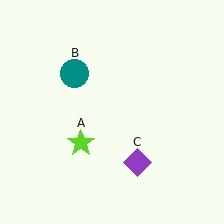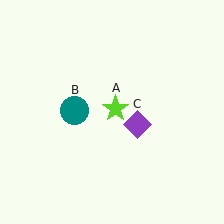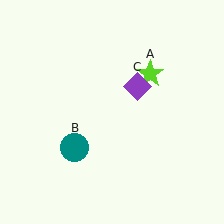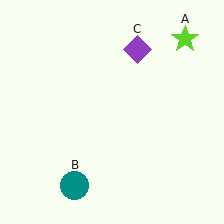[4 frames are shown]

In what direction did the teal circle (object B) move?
The teal circle (object B) moved down.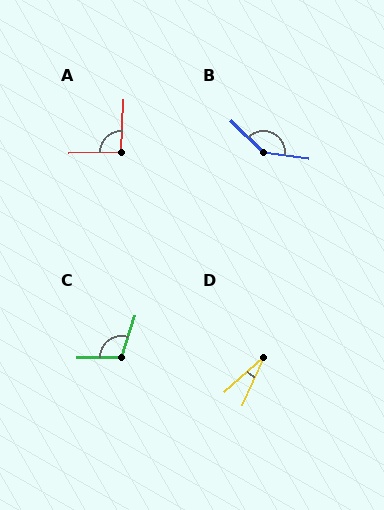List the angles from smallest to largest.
D (24°), A (94°), C (108°), B (142°).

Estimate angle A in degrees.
Approximately 94 degrees.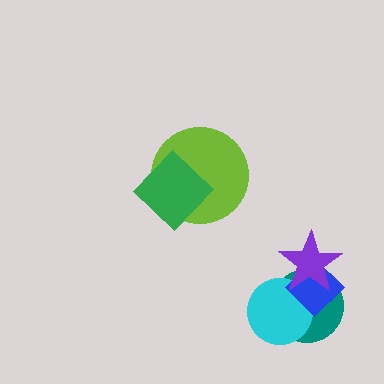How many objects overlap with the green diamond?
1 object overlaps with the green diamond.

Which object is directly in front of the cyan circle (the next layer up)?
The blue diamond is directly in front of the cyan circle.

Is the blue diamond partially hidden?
Yes, it is partially covered by another shape.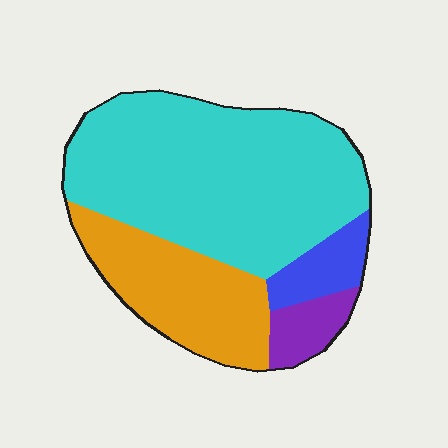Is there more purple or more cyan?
Cyan.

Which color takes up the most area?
Cyan, at roughly 60%.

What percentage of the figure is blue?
Blue covers 8% of the figure.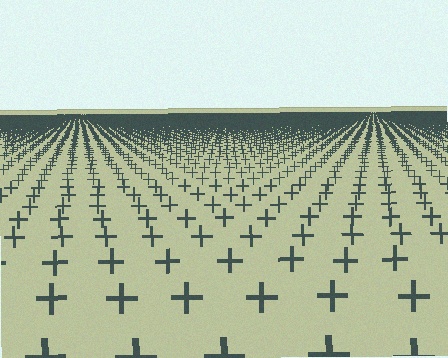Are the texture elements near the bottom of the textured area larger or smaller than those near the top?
Larger. Near the bottom, elements are closer to the viewer and appear at a bigger on-screen size.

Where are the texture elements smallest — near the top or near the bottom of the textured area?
Near the top.